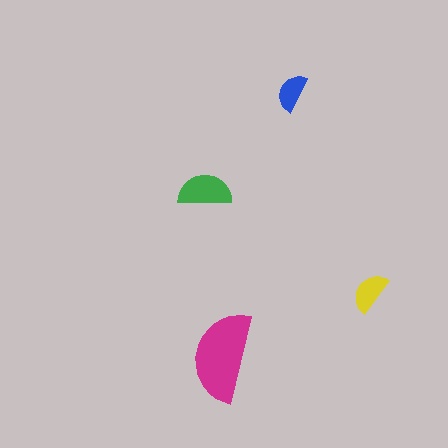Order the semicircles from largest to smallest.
the magenta one, the green one, the yellow one, the blue one.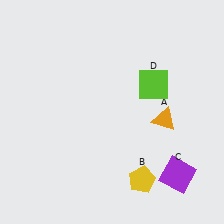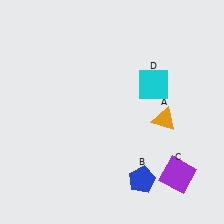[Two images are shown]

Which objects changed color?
B changed from yellow to blue. D changed from lime to cyan.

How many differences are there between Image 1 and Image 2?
There are 2 differences between the two images.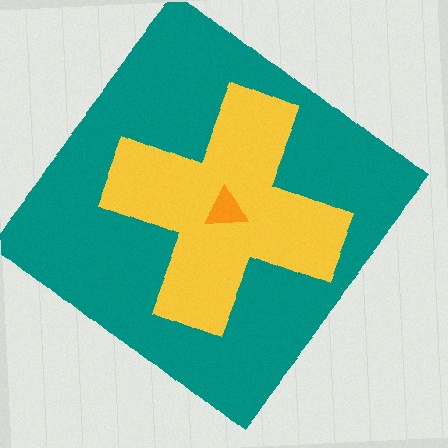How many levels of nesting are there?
3.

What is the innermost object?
The orange triangle.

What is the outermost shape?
The teal diamond.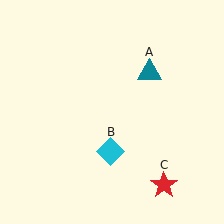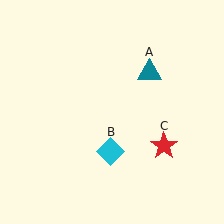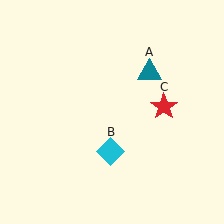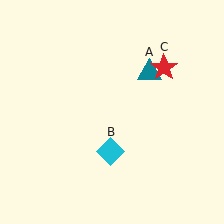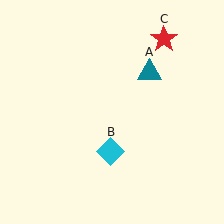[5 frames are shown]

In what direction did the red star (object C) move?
The red star (object C) moved up.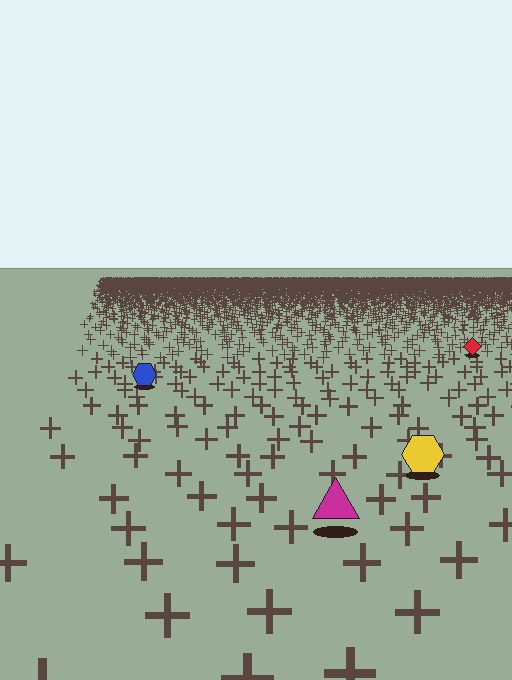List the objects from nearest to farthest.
From nearest to farthest: the magenta triangle, the yellow hexagon, the blue hexagon, the red diamond.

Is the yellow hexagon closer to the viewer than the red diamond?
Yes. The yellow hexagon is closer — you can tell from the texture gradient: the ground texture is coarser near it.